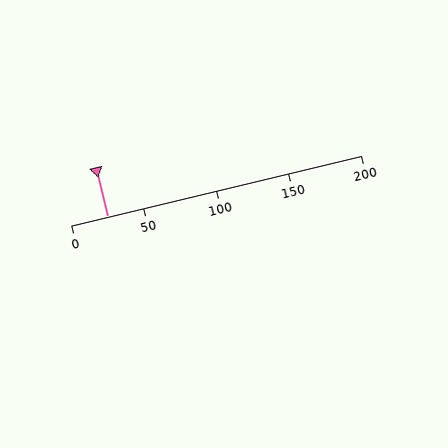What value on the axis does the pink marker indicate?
The marker indicates approximately 25.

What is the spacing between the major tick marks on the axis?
The major ticks are spaced 50 apart.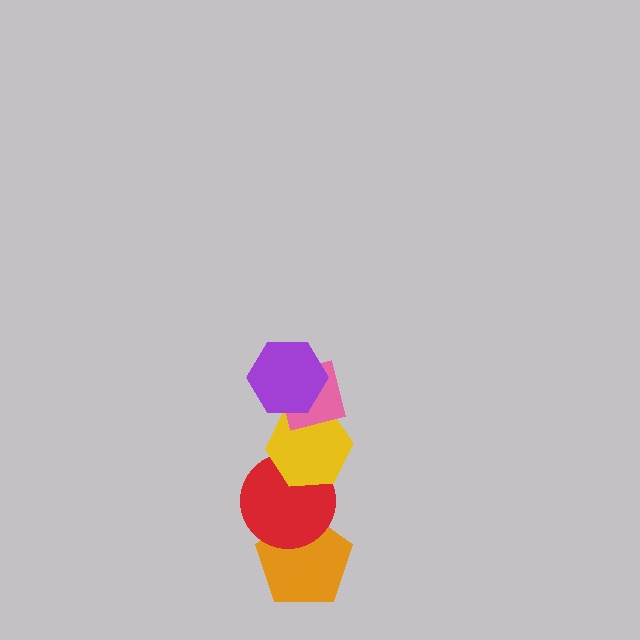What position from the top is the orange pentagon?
The orange pentagon is 5th from the top.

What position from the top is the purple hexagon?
The purple hexagon is 1st from the top.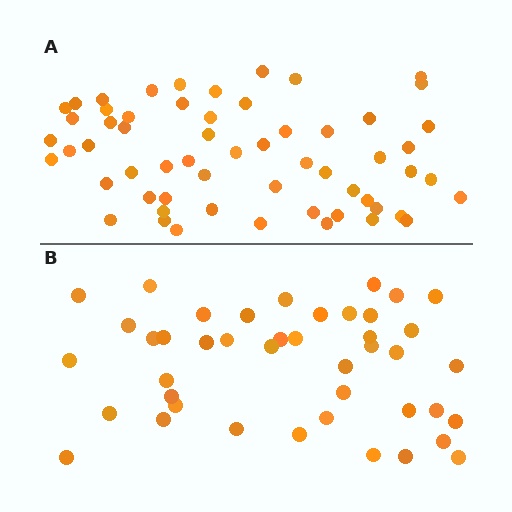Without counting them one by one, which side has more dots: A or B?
Region A (the top region) has more dots.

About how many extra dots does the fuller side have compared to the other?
Region A has approximately 15 more dots than region B.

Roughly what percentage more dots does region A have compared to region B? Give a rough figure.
About 35% more.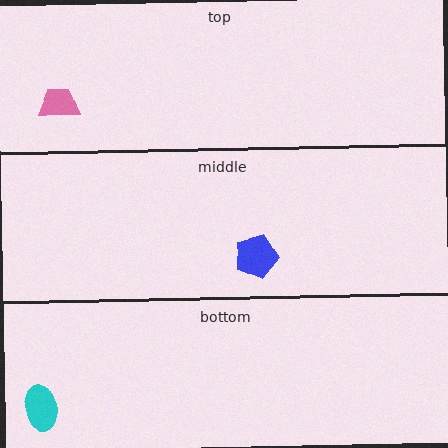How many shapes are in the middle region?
1.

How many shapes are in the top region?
1.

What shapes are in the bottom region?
The cyan ellipse.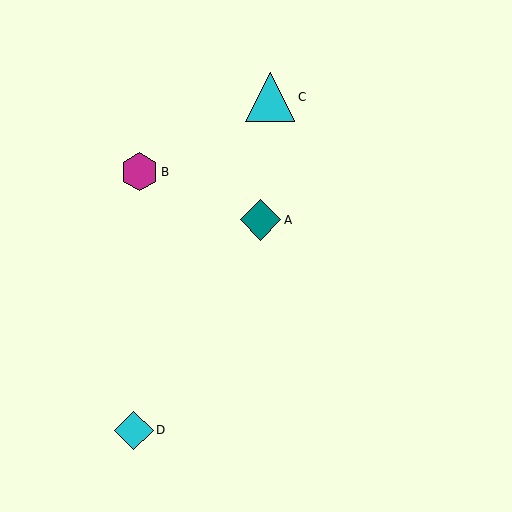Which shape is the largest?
The cyan triangle (labeled C) is the largest.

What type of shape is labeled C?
Shape C is a cyan triangle.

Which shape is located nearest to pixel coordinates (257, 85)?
The cyan triangle (labeled C) at (270, 97) is nearest to that location.